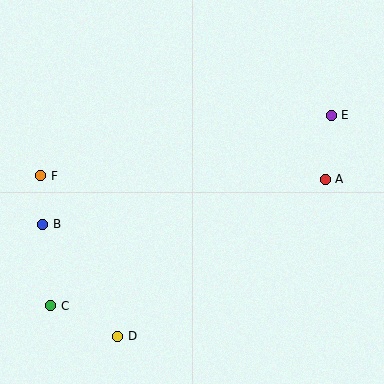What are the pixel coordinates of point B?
Point B is at (43, 224).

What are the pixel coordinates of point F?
Point F is at (41, 176).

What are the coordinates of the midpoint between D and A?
The midpoint between D and A is at (221, 258).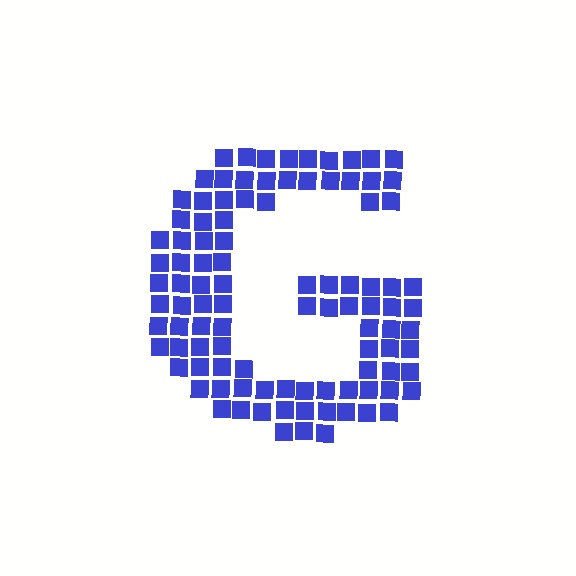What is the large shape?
The large shape is the letter G.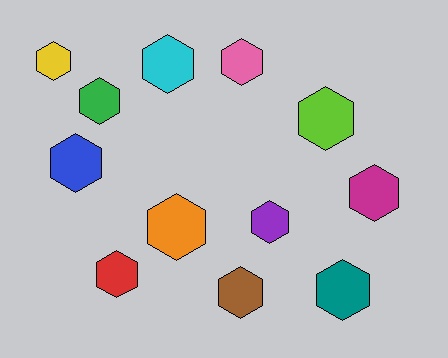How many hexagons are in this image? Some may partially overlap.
There are 12 hexagons.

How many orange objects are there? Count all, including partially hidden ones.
There is 1 orange object.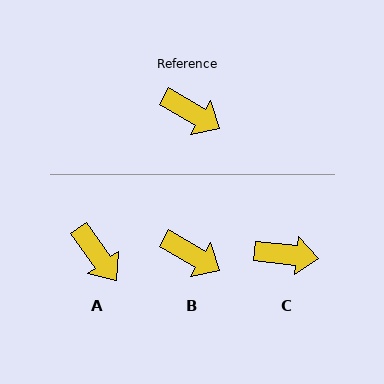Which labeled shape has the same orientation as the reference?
B.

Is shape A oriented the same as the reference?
No, it is off by about 24 degrees.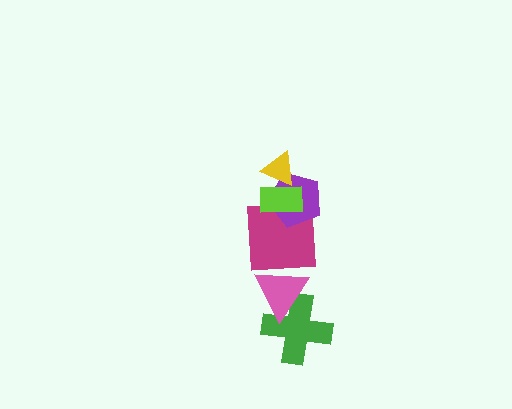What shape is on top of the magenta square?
The purple pentagon is on top of the magenta square.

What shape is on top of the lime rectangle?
The yellow triangle is on top of the lime rectangle.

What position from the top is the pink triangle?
The pink triangle is 5th from the top.